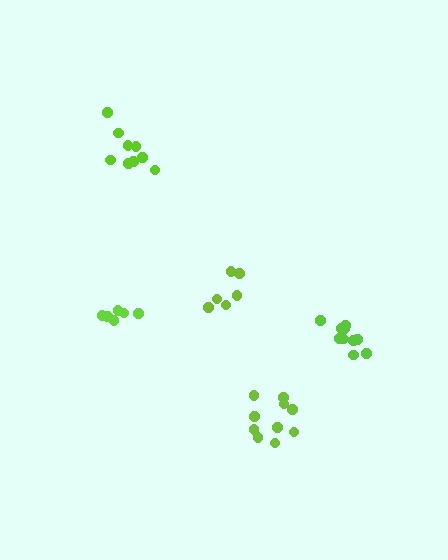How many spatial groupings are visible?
There are 5 spatial groupings.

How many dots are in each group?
Group 1: 6 dots, Group 2: 10 dots, Group 3: 6 dots, Group 4: 10 dots, Group 5: 9 dots (41 total).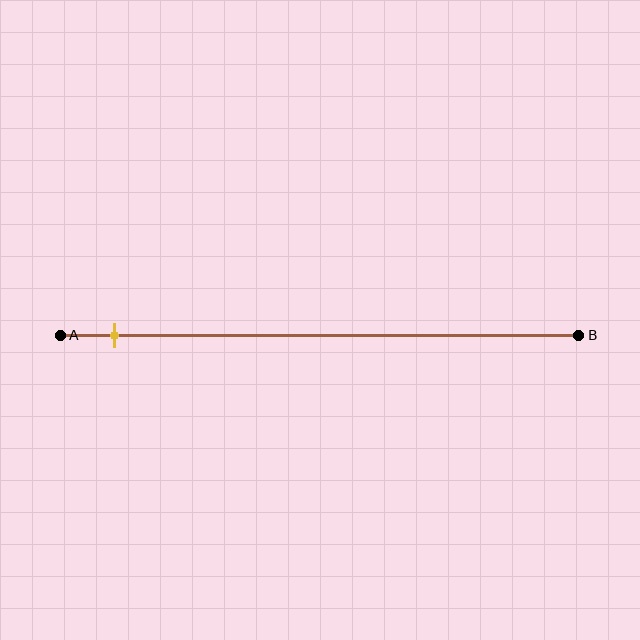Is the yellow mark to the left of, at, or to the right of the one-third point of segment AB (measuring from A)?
The yellow mark is to the left of the one-third point of segment AB.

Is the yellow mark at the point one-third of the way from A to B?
No, the mark is at about 10% from A, not at the 33% one-third point.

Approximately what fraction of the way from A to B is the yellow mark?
The yellow mark is approximately 10% of the way from A to B.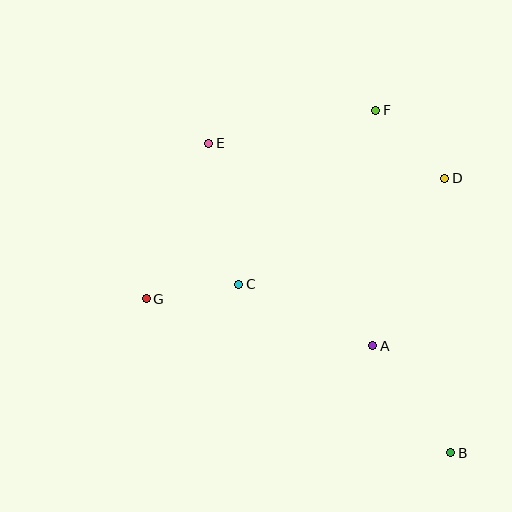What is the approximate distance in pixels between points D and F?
The distance between D and F is approximately 97 pixels.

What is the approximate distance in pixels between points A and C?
The distance between A and C is approximately 148 pixels.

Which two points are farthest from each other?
Points B and E are farthest from each other.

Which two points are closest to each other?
Points C and G are closest to each other.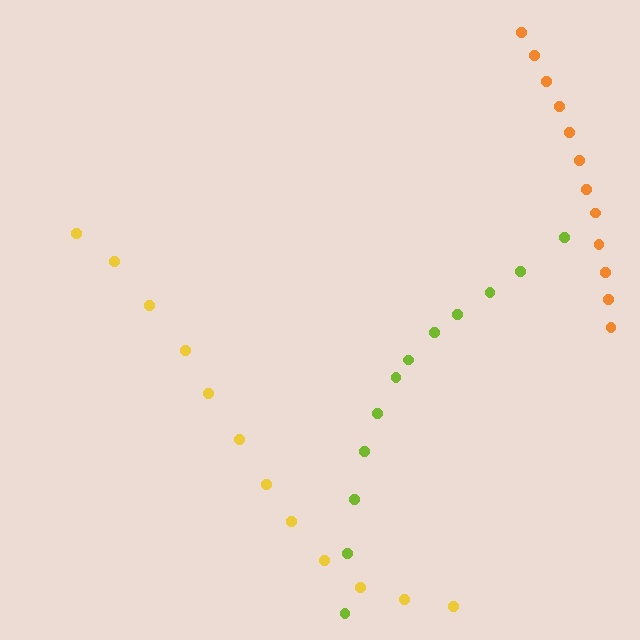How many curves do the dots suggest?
There are 3 distinct paths.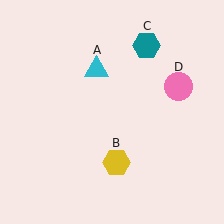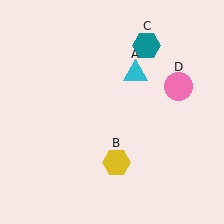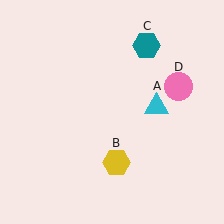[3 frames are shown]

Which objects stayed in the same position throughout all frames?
Yellow hexagon (object B) and teal hexagon (object C) and pink circle (object D) remained stationary.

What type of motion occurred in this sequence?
The cyan triangle (object A) rotated clockwise around the center of the scene.